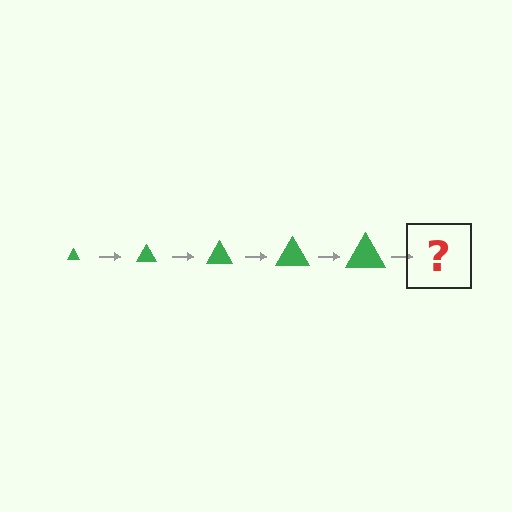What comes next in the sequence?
The next element should be a green triangle, larger than the previous one.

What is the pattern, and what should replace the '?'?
The pattern is that the triangle gets progressively larger each step. The '?' should be a green triangle, larger than the previous one.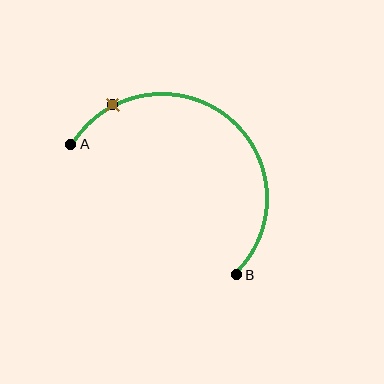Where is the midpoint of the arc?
The arc midpoint is the point on the curve farthest from the straight line joining A and B. It sits above and to the right of that line.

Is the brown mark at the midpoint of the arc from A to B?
No. The brown mark lies on the arc but is closer to endpoint A. The arc midpoint would be at the point on the curve equidistant along the arc from both A and B.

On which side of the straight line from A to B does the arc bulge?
The arc bulges above and to the right of the straight line connecting A and B.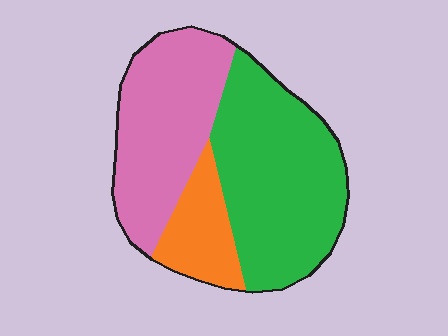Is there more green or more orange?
Green.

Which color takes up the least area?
Orange, at roughly 15%.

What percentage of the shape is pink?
Pink covers 37% of the shape.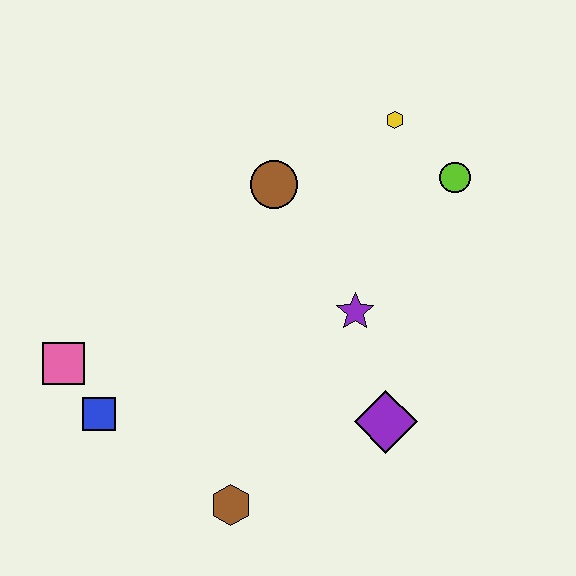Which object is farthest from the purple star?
The pink square is farthest from the purple star.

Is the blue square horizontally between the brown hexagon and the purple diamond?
No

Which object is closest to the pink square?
The blue square is closest to the pink square.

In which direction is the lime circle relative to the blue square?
The lime circle is to the right of the blue square.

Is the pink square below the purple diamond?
No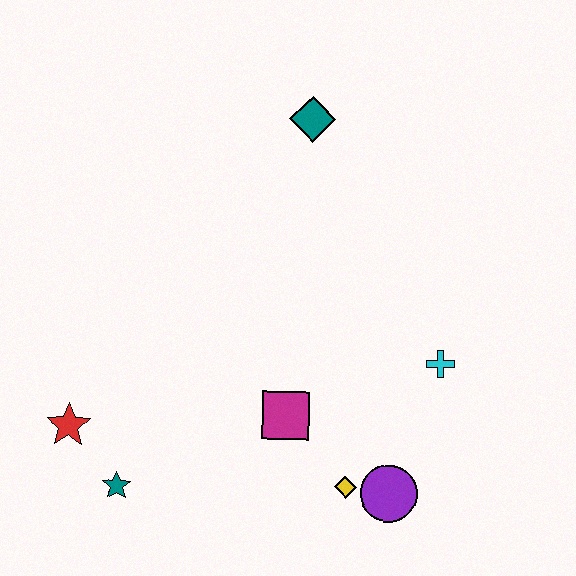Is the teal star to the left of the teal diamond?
Yes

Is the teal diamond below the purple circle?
No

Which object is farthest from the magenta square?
The teal diamond is farthest from the magenta square.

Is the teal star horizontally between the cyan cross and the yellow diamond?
No